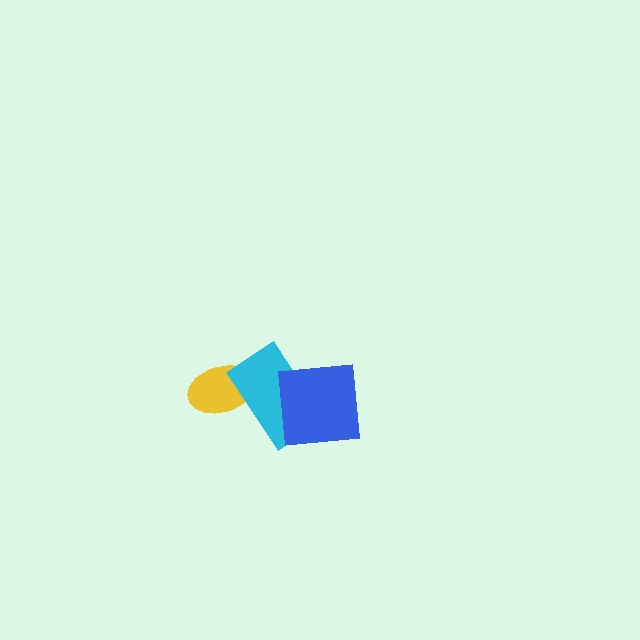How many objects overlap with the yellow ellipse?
1 object overlaps with the yellow ellipse.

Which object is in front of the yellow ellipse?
The cyan rectangle is in front of the yellow ellipse.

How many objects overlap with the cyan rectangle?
2 objects overlap with the cyan rectangle.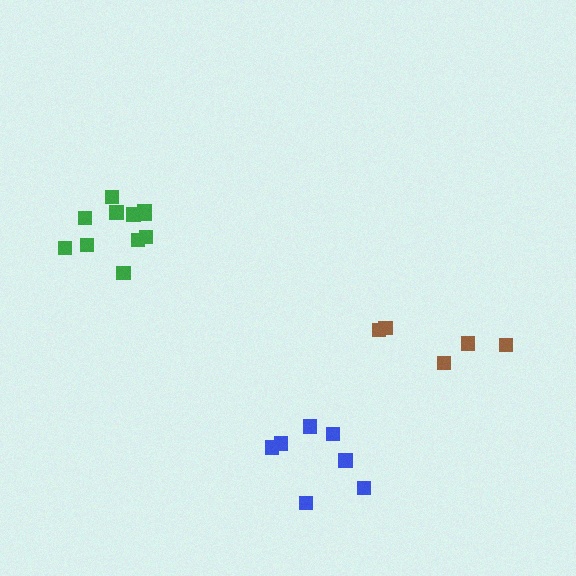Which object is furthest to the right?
The brown cluster is rightmost.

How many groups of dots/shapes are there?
There are 3 groups.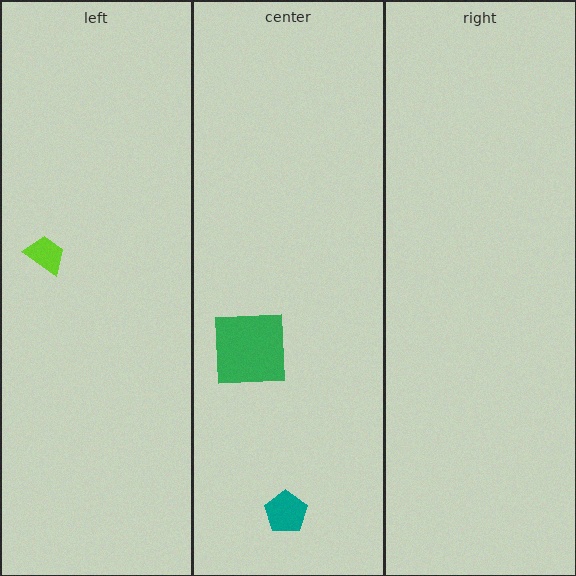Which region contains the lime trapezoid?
The left region.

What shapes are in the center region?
The teal pentagon, the green square.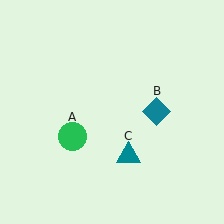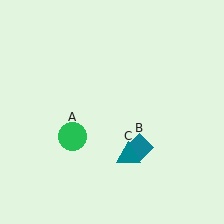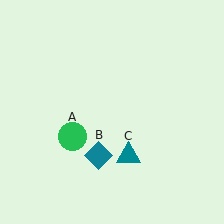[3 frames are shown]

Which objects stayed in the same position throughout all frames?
Green circle (object A) and teal triangle (object C) remained stationary.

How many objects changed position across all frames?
1 object changed position: teal diamond (object B).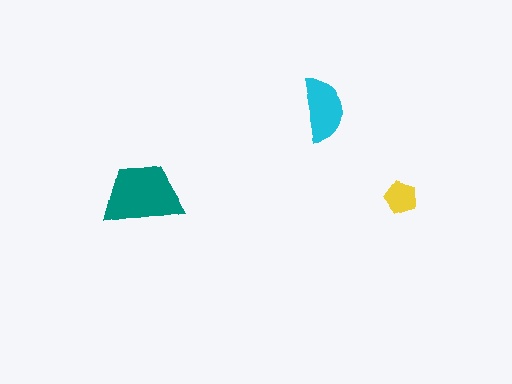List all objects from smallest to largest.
The yellow pentagon, the cyan semicircle, the teal trapezoid.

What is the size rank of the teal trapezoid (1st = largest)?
1st.